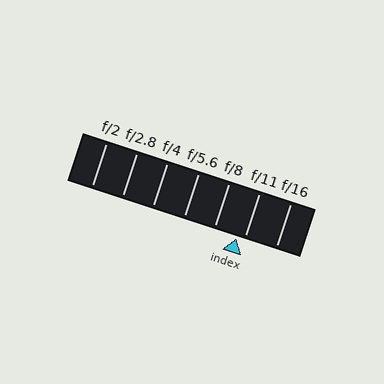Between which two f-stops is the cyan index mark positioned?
The index mark is between f/8 and f/11.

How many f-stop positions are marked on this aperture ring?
There are 7 f-stop positions marked.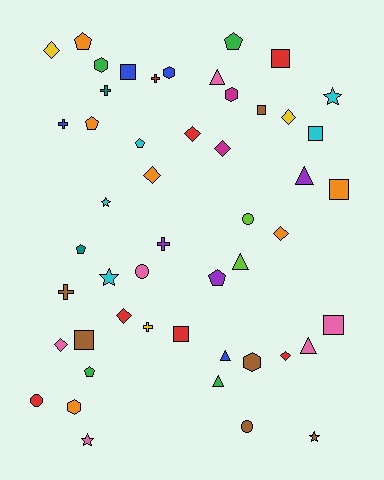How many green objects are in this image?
There are 4 green objects.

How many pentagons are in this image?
There are 7 pentagons.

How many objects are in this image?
There are 50 objects.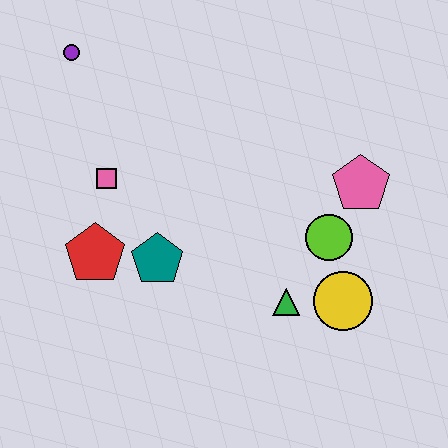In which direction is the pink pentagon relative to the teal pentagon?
The pink pentagon is to the right of the teal pentagon.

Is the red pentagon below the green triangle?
No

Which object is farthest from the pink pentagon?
The purple circle is farthest from the pink pentagon.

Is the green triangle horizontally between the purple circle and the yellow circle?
Yes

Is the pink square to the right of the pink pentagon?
No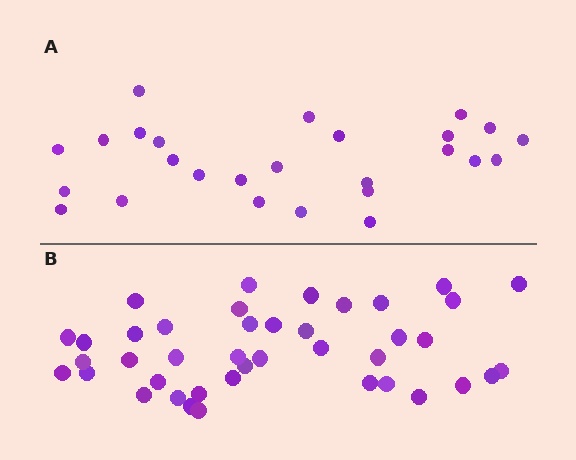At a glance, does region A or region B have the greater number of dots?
Region B (the bottom region) has more dots.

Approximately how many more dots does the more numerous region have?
Region B has approximately 15 more dots than region A.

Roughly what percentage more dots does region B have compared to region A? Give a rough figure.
About 60% more.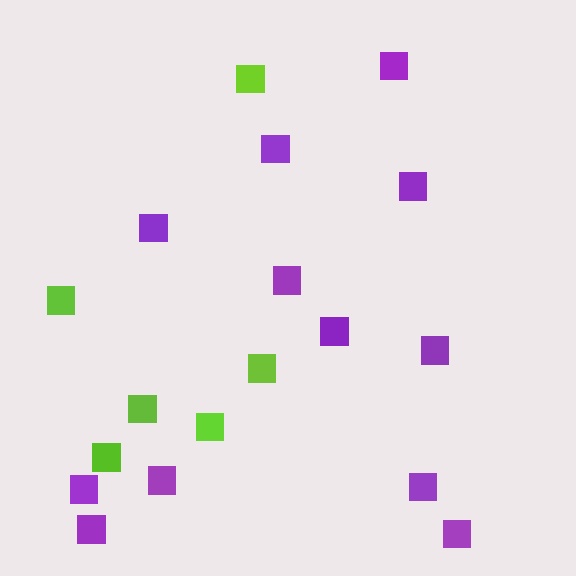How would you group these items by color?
There are 2 groups: one group of purple squares (12) and one group of lime squares (6).